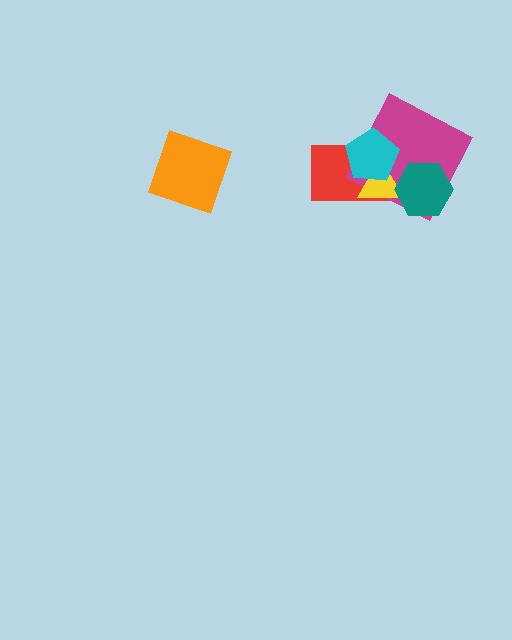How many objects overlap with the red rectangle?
3 objects overlap with the red rectangle.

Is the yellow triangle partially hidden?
Yes, it is partially covered by another shape.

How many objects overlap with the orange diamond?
0 objects overlap with the orange diamond.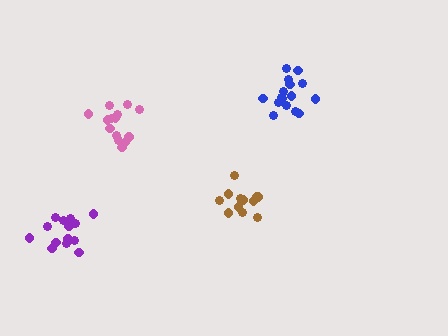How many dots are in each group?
Group 1: 14 dots, Group 2: 14 dots, Group 3: 12 dots, Group 4: 16 dots (56 total).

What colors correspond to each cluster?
The clusters are colored: purple, pink, brown, blue.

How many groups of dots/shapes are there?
There are 4 groups.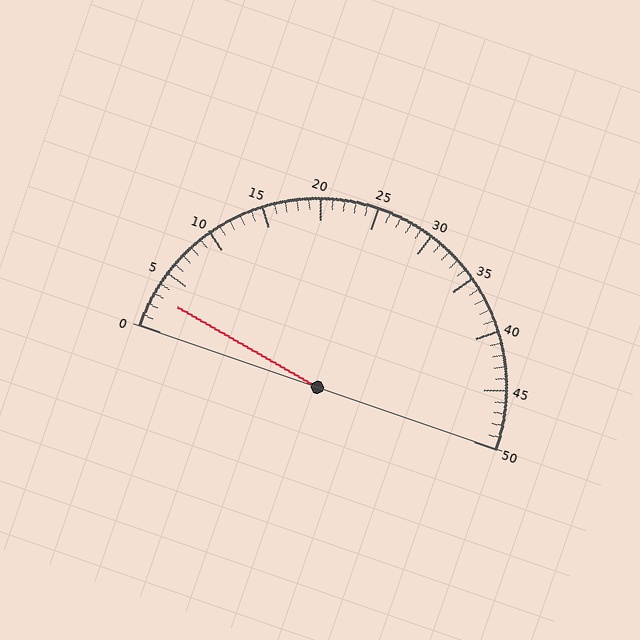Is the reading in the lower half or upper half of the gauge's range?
The reading is in the lower half of the range (0 to 50).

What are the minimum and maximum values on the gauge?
The gauge ranges from 0 to 50.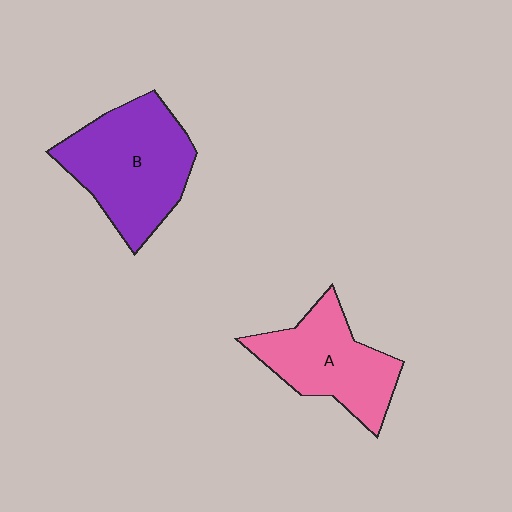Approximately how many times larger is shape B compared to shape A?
Approximately 1.3 times.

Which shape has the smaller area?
Shape A (pink).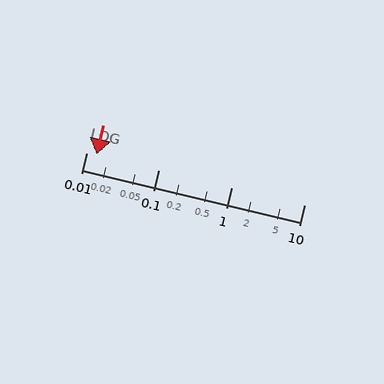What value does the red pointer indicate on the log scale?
The pointer indicates approximately 0.014.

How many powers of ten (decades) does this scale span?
The scale spans 3 decades, from 0.01 to 10.